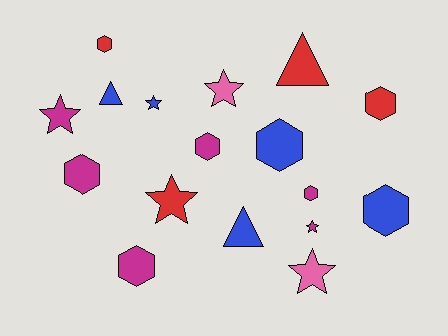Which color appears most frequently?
Magenta, with 6 objects.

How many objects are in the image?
There are 17 objects.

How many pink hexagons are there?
There are no pink hexagons.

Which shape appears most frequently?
Hexagon, with 8 objects.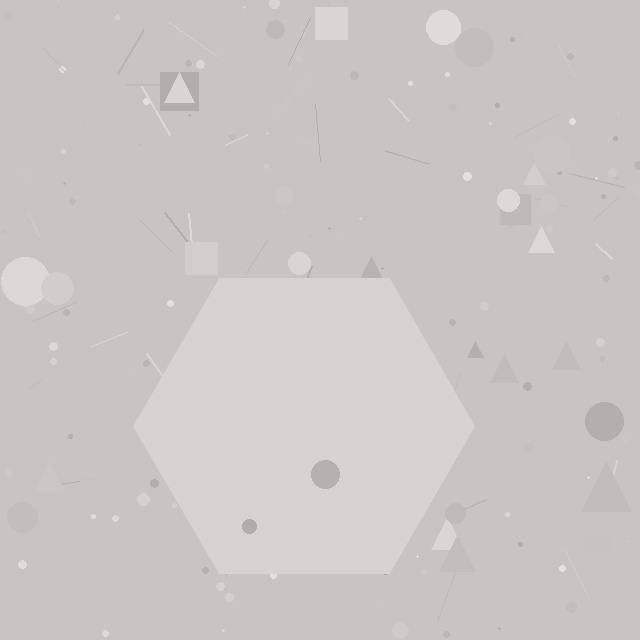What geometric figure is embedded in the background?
A hexagon is embedded in the background.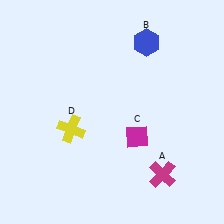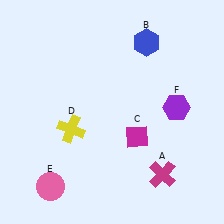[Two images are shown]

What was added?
A pink circle (E), a purple hexagon (F) were added in Image 2.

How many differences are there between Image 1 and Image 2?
There are 2 differences between the two images.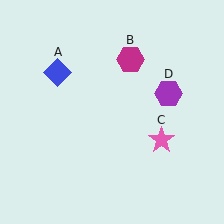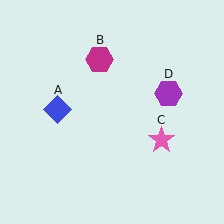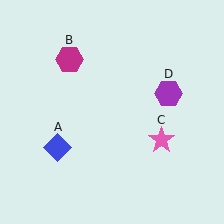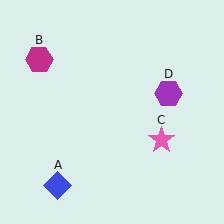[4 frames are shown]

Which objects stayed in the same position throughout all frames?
Pink star (object C) and purple hexagon (object D) remained stationary.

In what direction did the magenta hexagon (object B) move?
The magenta hexagon (object B) moved left.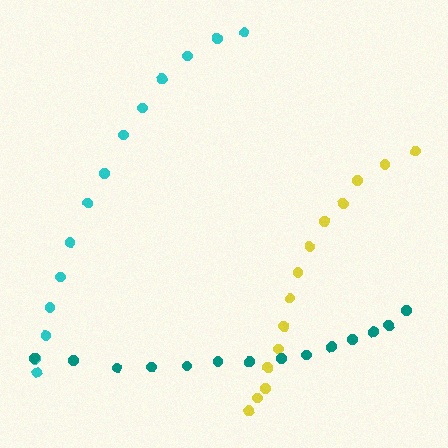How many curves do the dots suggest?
There are 3 distinct paths.